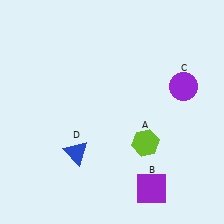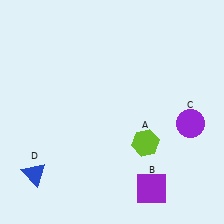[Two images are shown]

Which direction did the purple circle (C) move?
The purple circle (C) moved down.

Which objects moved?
The objects that moved are: the purple circle (C), the blue triangle (D).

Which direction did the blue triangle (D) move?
The blue triangle (D) moved left.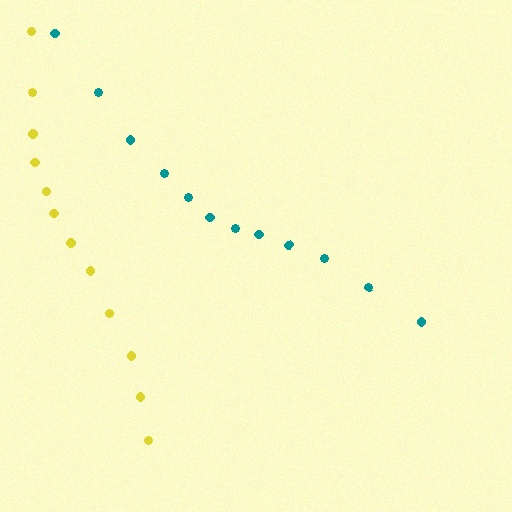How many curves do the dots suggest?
There are 2 distinct paths.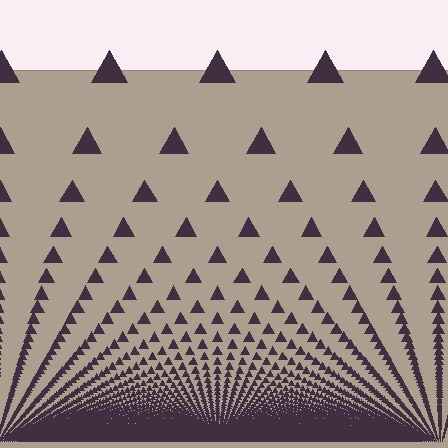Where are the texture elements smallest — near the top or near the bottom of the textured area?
Near the bottom.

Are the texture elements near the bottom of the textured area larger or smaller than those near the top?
Smaller. The gradient is inverted — elements near the bottom are smaller and denser.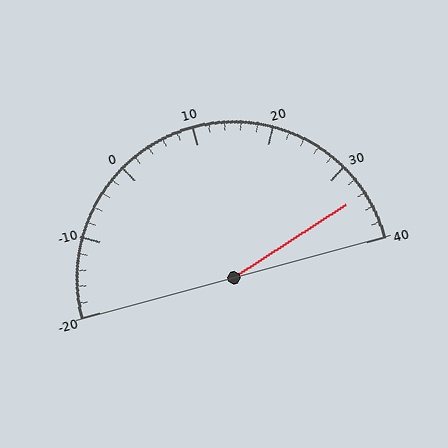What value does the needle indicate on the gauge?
The needle indicates approximately 34.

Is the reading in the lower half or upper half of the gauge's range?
The reading is in the upper half of the range (-20 to 40).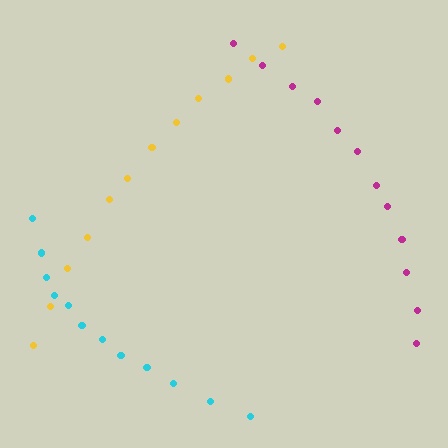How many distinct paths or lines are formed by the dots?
There are 3 distinct paths.